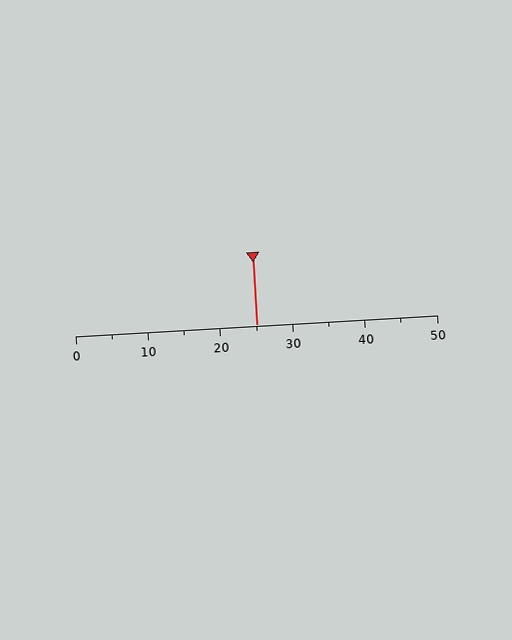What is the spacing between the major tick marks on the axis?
The major ticks are spaced 10 apart.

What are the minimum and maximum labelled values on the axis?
The axis runs from 0 to 50.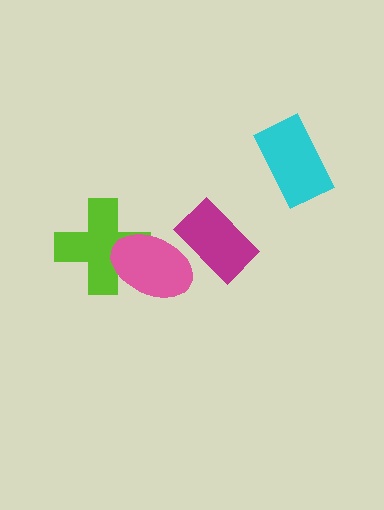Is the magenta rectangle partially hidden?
Yes, it is partially covered by another shape.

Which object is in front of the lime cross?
The pink ellipse is in front of the lime cross.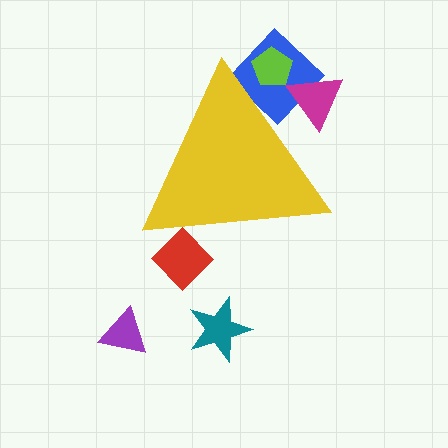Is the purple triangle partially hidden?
No, the purple triangle is fully visible.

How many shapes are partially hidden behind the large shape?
4 shapes are partially hidden.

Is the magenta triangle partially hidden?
Yes, the magenta triangle is partially hidden behind the yellow triangle.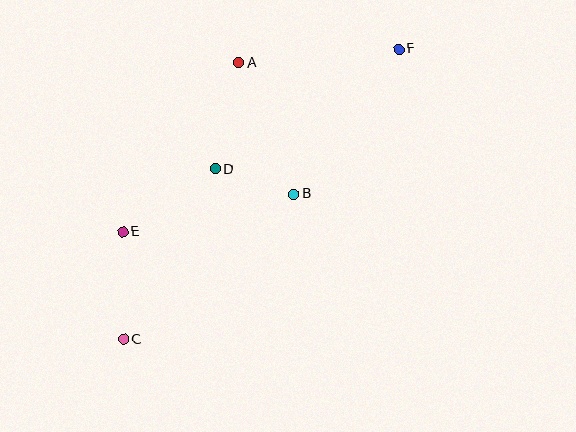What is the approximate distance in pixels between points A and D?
The distance between A and D is approximately 109 pixels.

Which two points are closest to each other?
Points B and D are closest to each other.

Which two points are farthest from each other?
Points C and F are farthest from each other.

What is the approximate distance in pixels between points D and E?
The distance between D and E is approximately 112 pixels.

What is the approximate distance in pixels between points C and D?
The distance between C and D is approximately 193 pixels.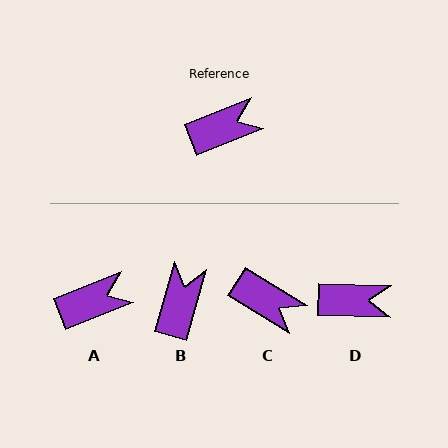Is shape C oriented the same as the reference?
No, it is off by about 53 degrees.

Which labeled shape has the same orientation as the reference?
A.